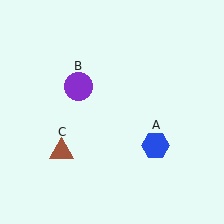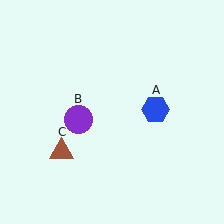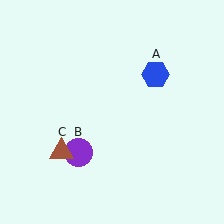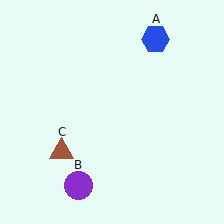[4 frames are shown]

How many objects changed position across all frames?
2 objects changed position: blue hexagon (object A), purple circle (object B).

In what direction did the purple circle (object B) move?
The purple circle (object B) moved down.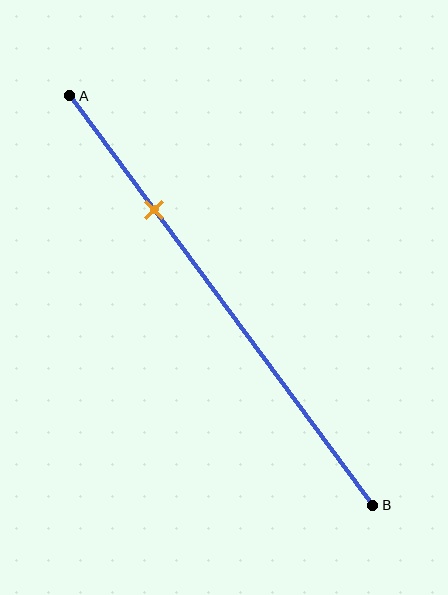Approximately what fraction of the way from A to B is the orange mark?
The orange mark is approximately 30% of the way from A to B.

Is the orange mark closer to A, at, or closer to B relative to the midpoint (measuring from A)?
The orange mark is closer to point A than the midpoint of segment AB.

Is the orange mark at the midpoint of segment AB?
No, the mark is at about 30% from A, not at the 50% midpoint.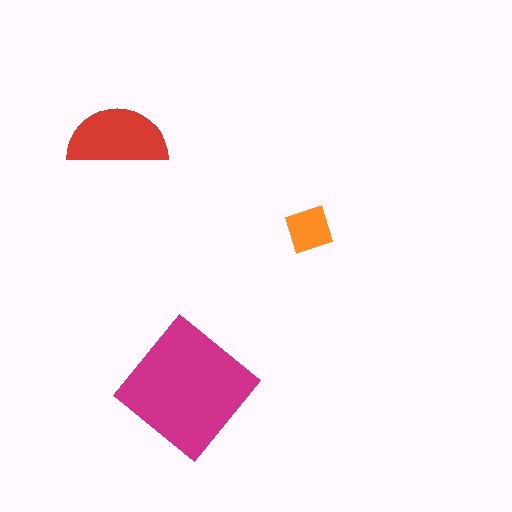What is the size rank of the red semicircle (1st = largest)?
2nd.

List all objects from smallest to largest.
The orange diamond, the red semicircle, the magenta diamond.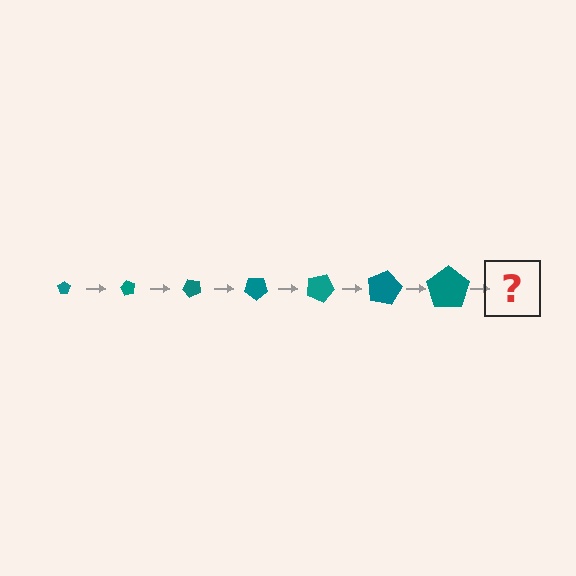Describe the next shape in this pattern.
It should be a pentagon, larger than the previous one and rotated 420 degrees from the start.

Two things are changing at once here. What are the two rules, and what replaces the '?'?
The two rules are that the pentagon grows larger each step and it rotates 60 degrees each step. The '?' should be a pentagon, larger than the previous one and rotated 420 degrees from the start.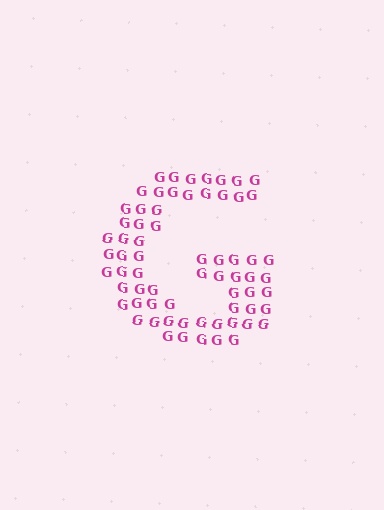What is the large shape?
The large shape is the letter G.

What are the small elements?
The small elements are letter G's.